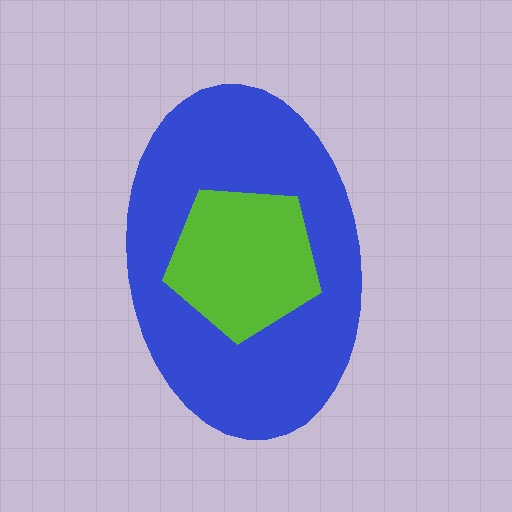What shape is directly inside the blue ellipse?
The lime pentagon.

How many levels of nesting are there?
2.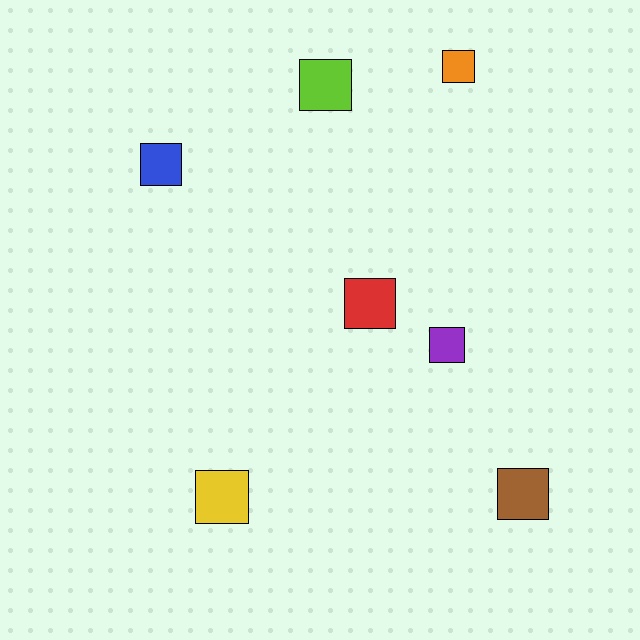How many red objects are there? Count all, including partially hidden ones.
There is 1 red object.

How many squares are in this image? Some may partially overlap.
There are 7 squares.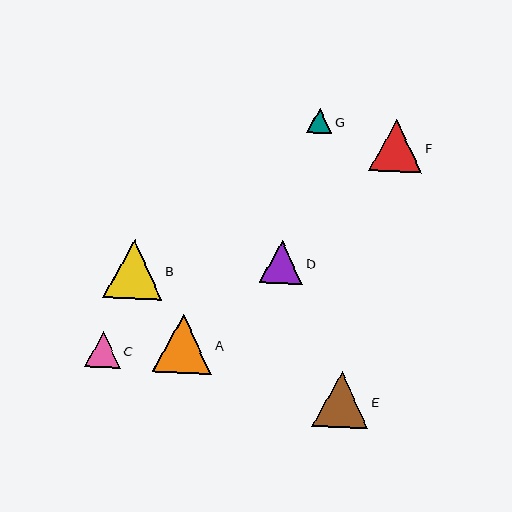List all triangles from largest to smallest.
From largest to smallest: B, A, E, F, D, C, G.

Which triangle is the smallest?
Triangle G is the smallest with a size of approximately 25 pixels.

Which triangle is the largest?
Triangle B is the largest with a size of approximately 59 pixels.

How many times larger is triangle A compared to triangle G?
Triangle A is approximately 2.3 times the size of triangle G.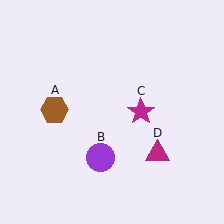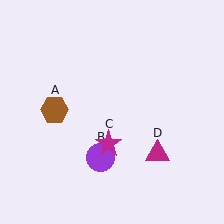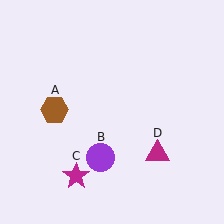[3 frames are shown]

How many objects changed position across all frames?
1 object changed position: magenta star (object C).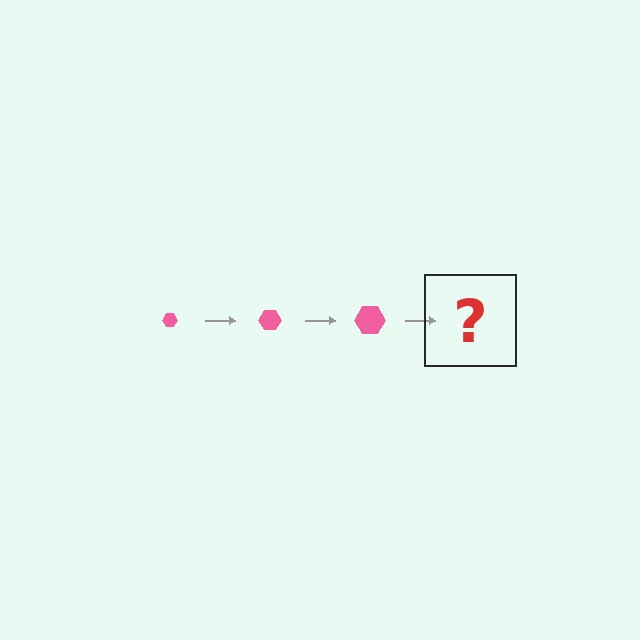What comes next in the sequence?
The next element should be a pink hexagon, larger than the previous one.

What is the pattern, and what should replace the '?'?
The pattern is that the hexagon gets progressively larger each step. The '?' should be a pink hexagon, larger than the previous one.